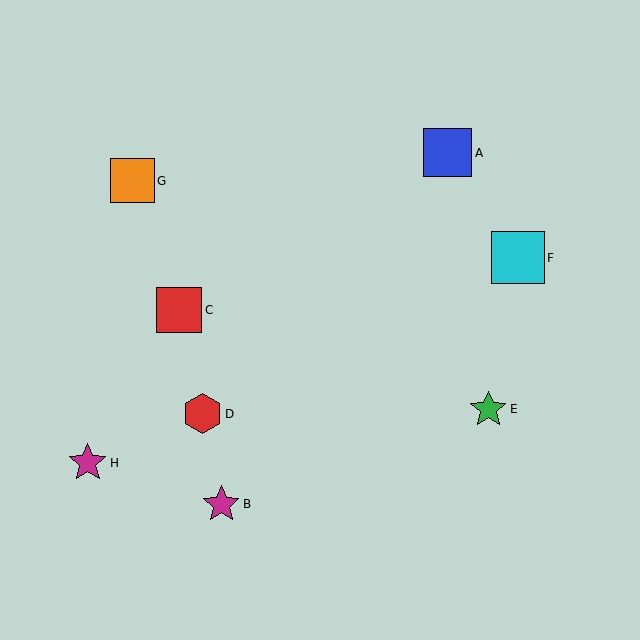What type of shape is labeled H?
Shape H is a magenta star.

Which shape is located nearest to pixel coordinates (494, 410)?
The green star (labeled E) at (488, 409) is nearest to that location.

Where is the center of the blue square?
The center of the blue square is at (448, 153).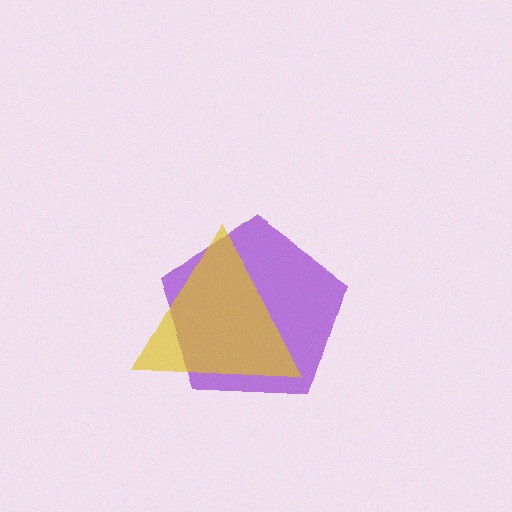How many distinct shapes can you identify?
There are 2 distinct shapes: a purple pentagon, a yellow triangle.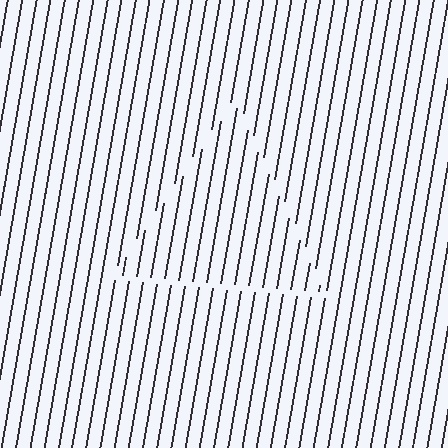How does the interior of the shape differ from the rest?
The interior of the shape contains the same grating, shifted by half a period — the contour is defined by the phase discontinuity where line-ends from the inner and outer gratings abut.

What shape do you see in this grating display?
An illusory triangle. The interior of the shape contains the same grating, shifted by half a period — the contour is defined by the phase discontinuity where line-ends from the inner and outer gratings abut.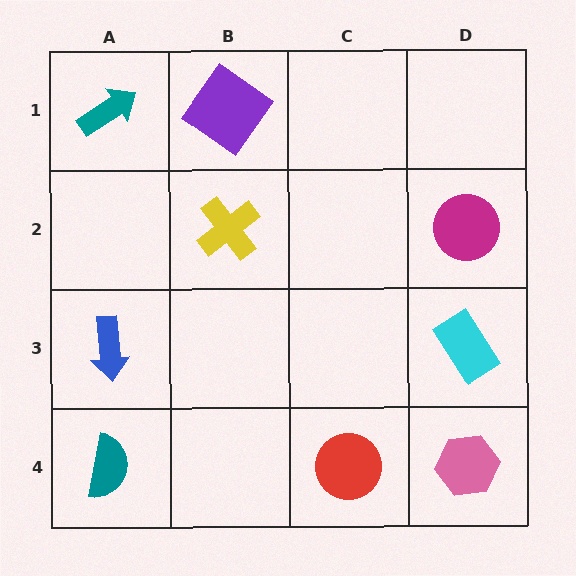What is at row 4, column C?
A red circle.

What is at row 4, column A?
A teal semicircle.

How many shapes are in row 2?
2 shapes.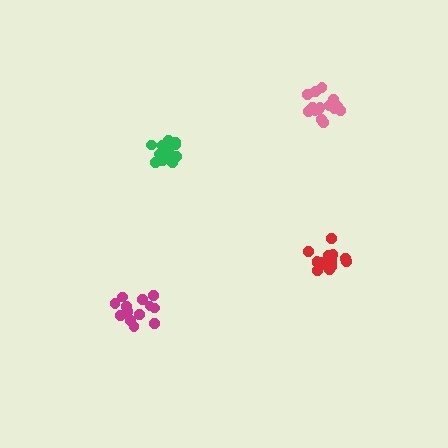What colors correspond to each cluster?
The clusters are colored: green, magenta, pink, red.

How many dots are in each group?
Group 1: 14 dots, Group 2: 13 dots, Group 3: 16 dots, Group 4: 16 dots (59 total).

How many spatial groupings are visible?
There are 4 spatial groupings.